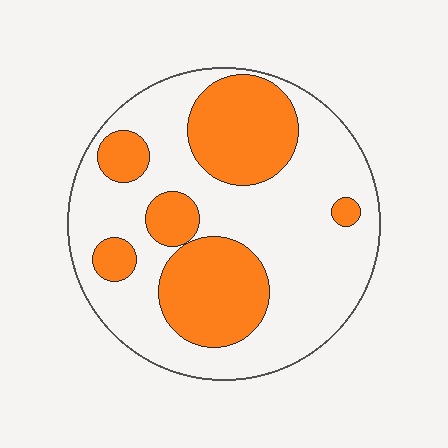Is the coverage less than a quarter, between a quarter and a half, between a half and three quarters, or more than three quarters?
Between a quarter and a half.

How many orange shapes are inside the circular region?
6.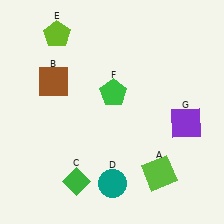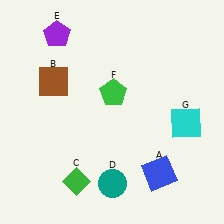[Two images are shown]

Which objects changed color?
A changed from lime to blue. E changed from lime to purple. G changed from purple to cyan.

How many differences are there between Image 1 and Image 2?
There are 3 differences between the two images.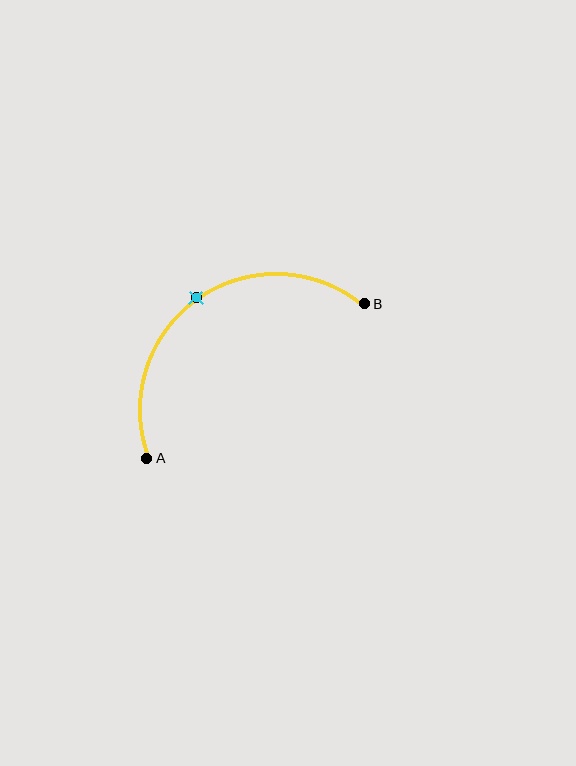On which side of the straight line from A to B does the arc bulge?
The arc bulges above and to the left of the straight line connecting A and B.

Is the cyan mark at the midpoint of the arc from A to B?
Yes. The cyan mark lies on the arc at equal arc-length from both A and B — it is the arc midpoint.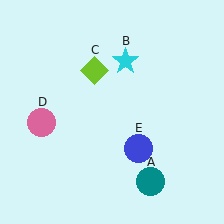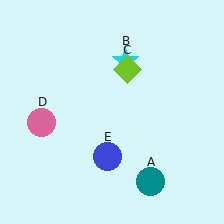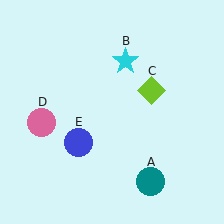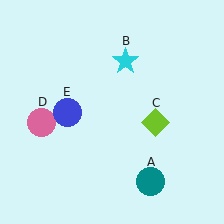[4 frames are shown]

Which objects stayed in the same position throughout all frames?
Teal circle (object A) and cyan star (object B) and pink circle (object D) remained stationary.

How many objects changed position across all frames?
2 objects changed position: lime diamond (object C), blue circle (object E).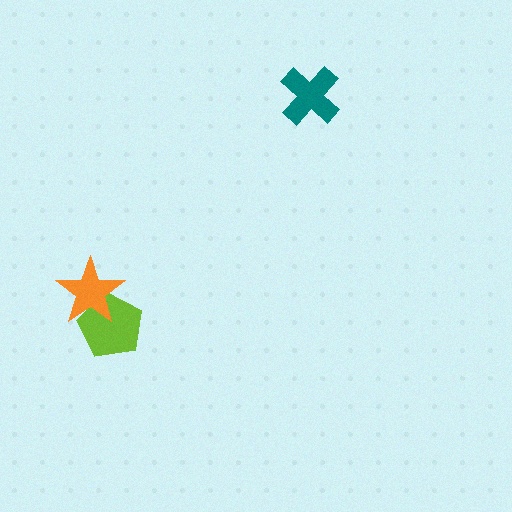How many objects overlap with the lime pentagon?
1 object overlaps with the lime pentagon.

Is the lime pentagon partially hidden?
Yes, it is partially covered by another shape.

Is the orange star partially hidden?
No, no other shape covers it.